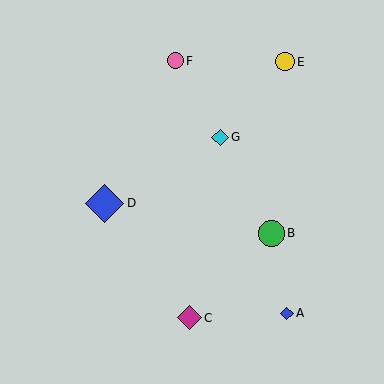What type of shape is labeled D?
Shape D is a blue diamond.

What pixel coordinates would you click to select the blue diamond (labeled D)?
Click at (105, 203) to select the blue diamond D.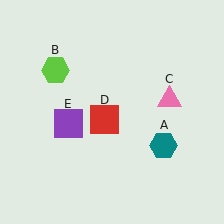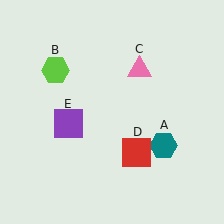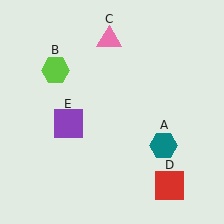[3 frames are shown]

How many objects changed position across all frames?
2 objects changed position: pink triangle (object C), red square (object D).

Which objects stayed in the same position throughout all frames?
Teal hexagon (object A) and lime hexagon (object B) and purple square (object E) remained stationary.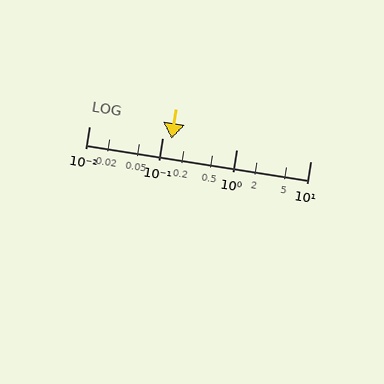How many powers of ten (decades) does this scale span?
The scale spans 3 decades, from 0.01 to 10.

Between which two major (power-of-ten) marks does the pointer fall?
The pointer is between 0.1 and 1.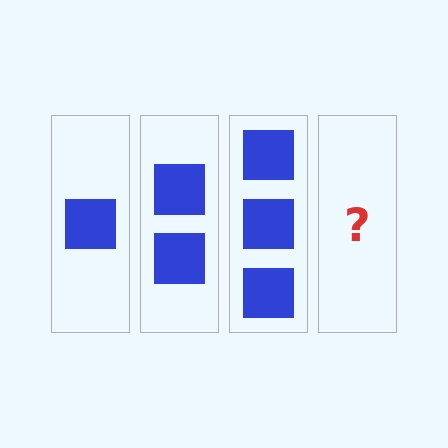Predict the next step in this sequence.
The next step is 4 squares.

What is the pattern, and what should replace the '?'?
The pattern is that each step adds one more square. The '?' should be 4 squares.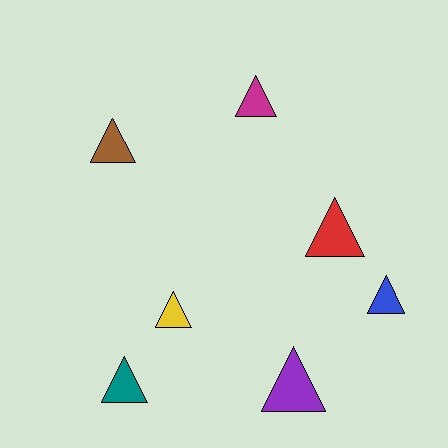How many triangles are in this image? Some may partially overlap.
There are 7 triangles.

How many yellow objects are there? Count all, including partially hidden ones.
There is 1 yellow object.